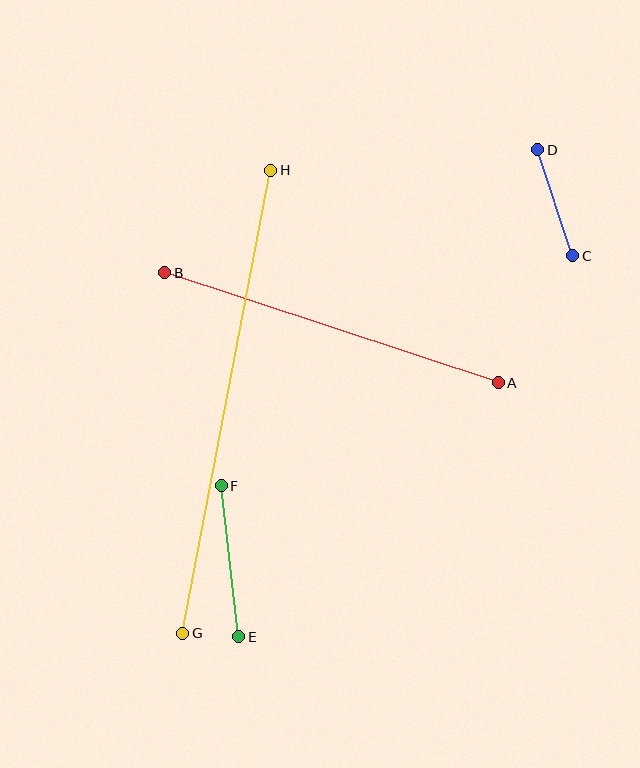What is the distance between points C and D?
The distance is approximately 112 pixels.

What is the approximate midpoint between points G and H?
The midpoint is at approximately (227, 402) pixels.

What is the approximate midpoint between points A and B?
The midpoint is at approximately (332, 328) pixels.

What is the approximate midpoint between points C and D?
The midpoint is at approximately (555, 203) pixels.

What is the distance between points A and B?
The distance is approximately 351 pixels.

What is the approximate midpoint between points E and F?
The midpoint is at approximately (230, 561) pixels.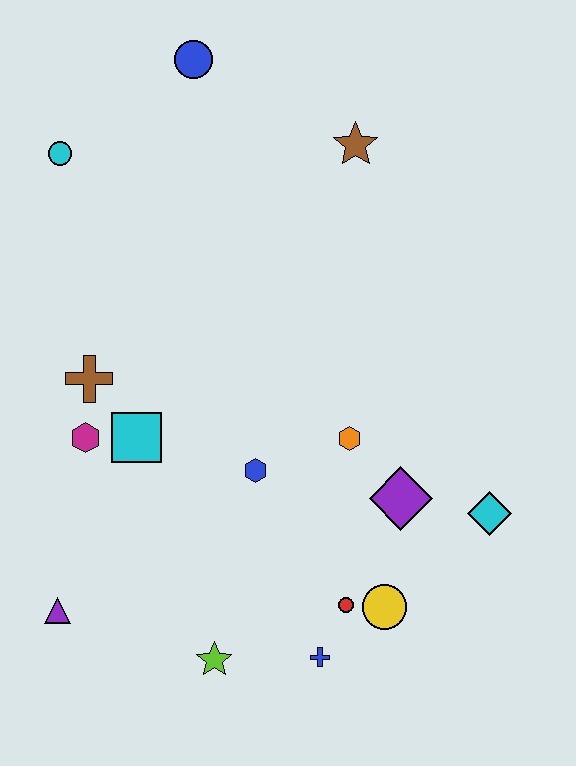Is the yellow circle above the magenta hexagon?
No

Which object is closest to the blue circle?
The cyan circle is closest to the blue circle.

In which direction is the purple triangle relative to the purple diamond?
The purple triangle is to the left of the purple diamond.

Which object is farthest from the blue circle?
The blue cross is farthest from the blue circle.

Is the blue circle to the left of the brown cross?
No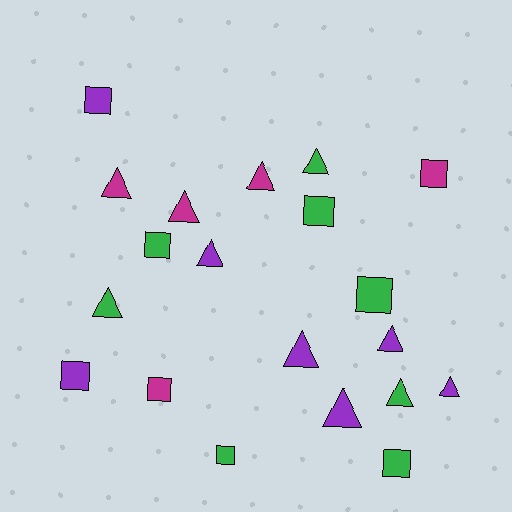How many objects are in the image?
There are 20 objects.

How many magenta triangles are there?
There are 3 magenta triangles.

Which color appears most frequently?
Green, with 8 objects.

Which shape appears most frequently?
Triangle, with 11 objects.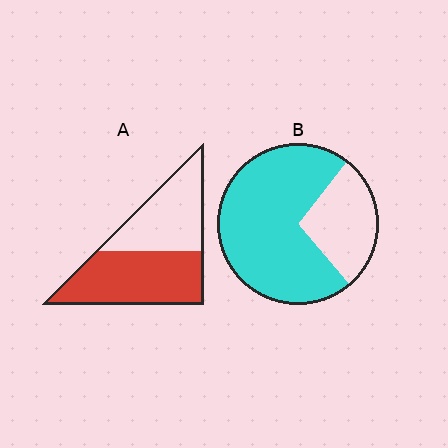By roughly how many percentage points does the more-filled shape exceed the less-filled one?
By roughly 15 percentage points (B over A).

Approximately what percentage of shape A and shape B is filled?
A is approximately 55% and B is approximately 70%.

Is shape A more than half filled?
Yes.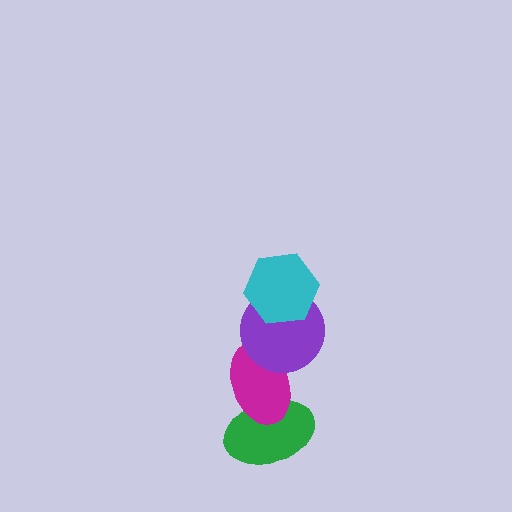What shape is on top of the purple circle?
The cyan hexagon is on top of the purple circle.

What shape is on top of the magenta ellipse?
The purple circle is on top of the magenta ellipse.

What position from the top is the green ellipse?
The green ellipse is 4th from the top.